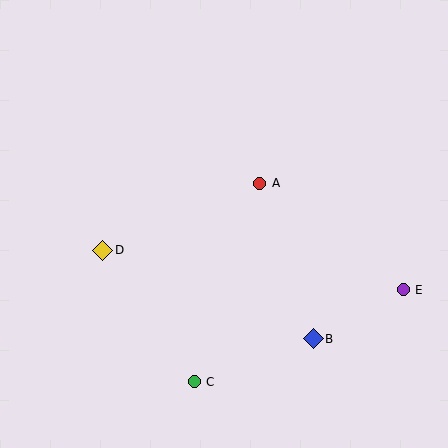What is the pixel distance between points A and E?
The distance between A and E is 179 pixels.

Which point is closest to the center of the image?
Point A at (260, 183) is closest to the center.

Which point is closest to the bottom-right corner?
Point E is closest to the bottom-right corner.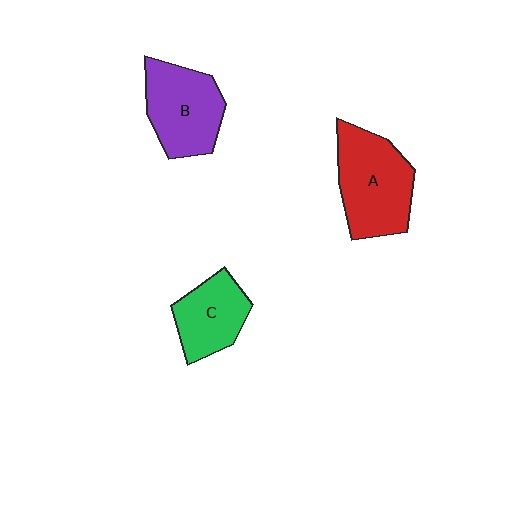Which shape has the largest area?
Shape A (red).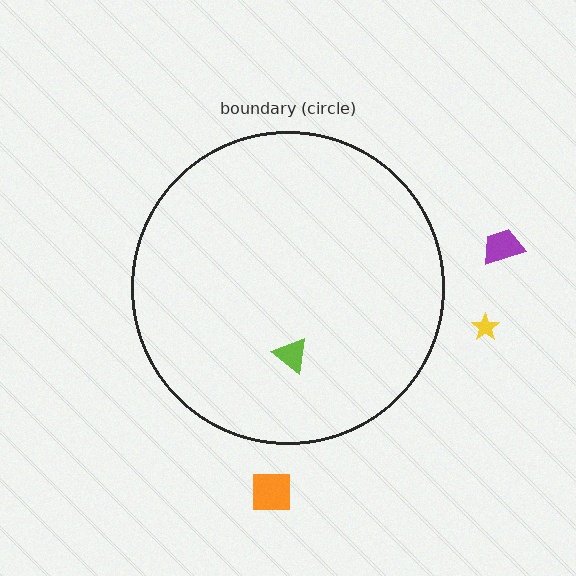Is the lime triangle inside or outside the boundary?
Inside.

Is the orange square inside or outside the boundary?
Outside.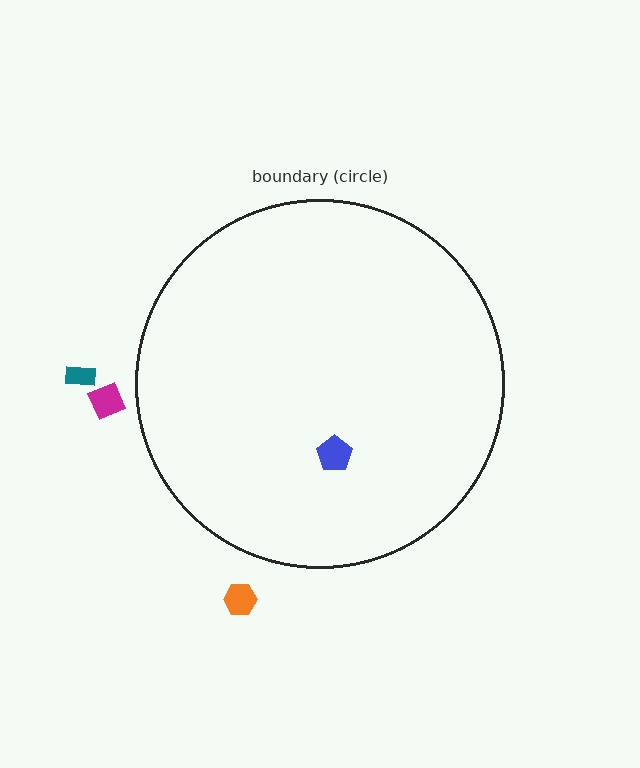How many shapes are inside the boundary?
1 inside, 3 outside.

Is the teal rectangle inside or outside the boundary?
Outside.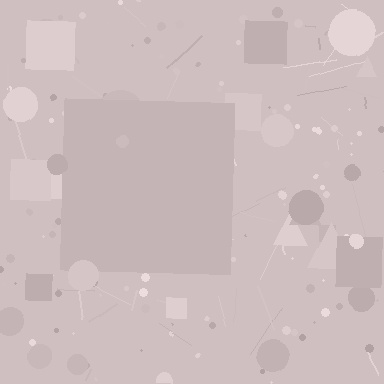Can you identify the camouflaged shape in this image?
The camouflaged shape is a square.